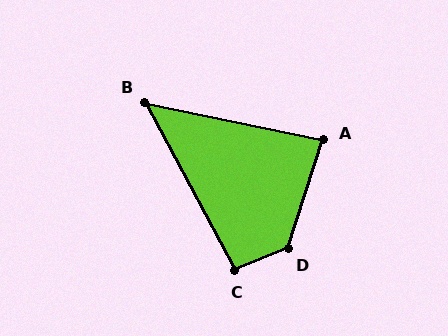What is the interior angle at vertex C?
Approximately 96 degrees (obtuse).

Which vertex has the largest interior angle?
D, at approximately 130 degrees.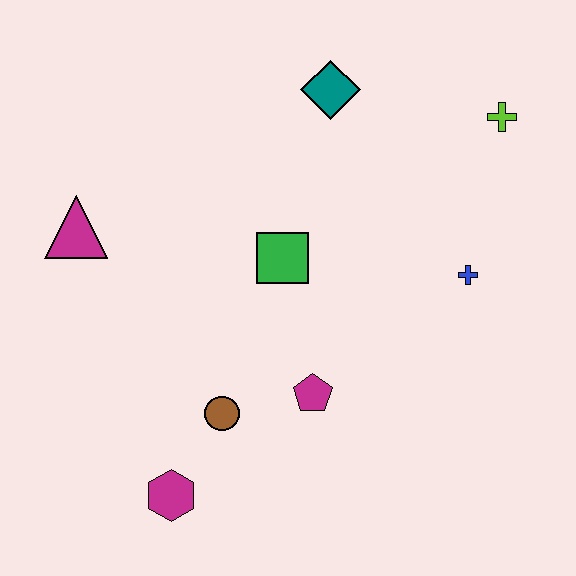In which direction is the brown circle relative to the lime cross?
The brown circle is below the lime cross.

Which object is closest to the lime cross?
The blue cross is closest to the lime cross.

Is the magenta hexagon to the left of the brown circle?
Yes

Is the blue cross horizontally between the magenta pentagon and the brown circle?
No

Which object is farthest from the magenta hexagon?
The lime cross is farthest from the magenta hexagon.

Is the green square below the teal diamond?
Yes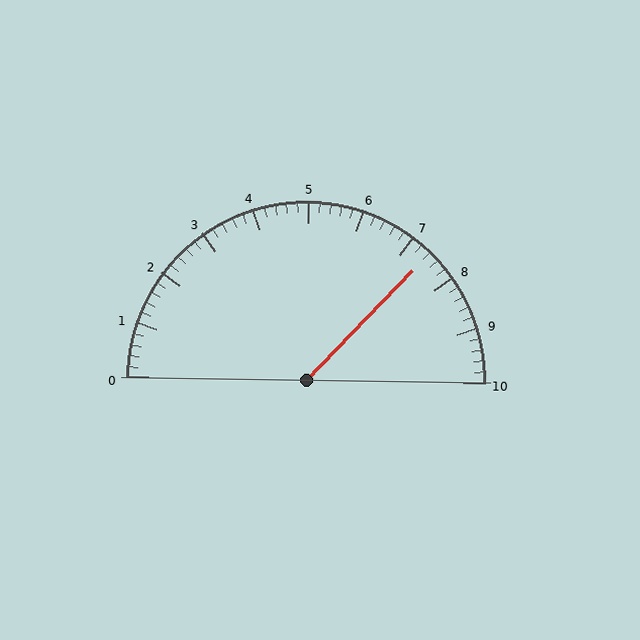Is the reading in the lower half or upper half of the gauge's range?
The reading is in the upper half of the range (0 to 10).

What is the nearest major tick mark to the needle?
The nearest major tick mark is 7.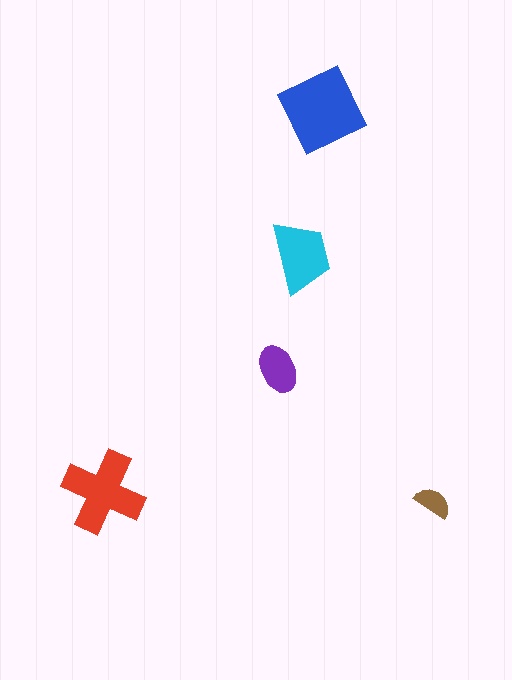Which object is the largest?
The blue diamond.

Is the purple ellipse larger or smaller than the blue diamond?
Smaller.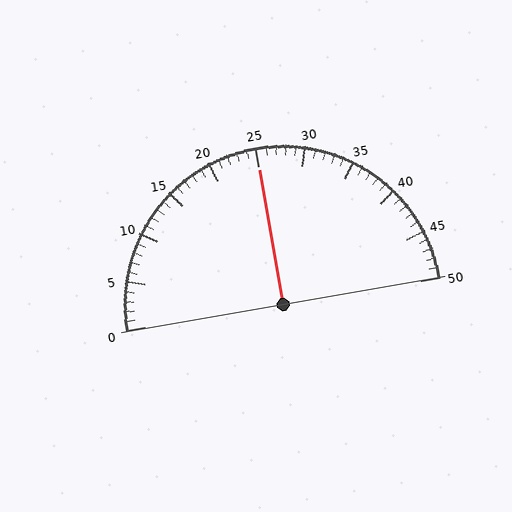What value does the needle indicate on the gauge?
The needle indicates approximately 25.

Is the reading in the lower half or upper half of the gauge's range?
The reading is in the upper half of the range (0 to 50).